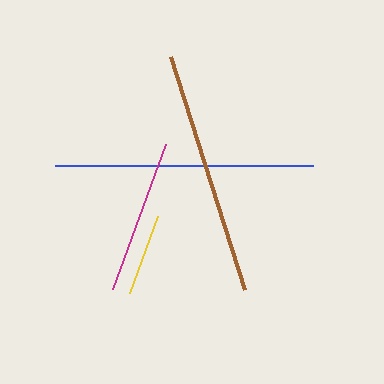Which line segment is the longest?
The blue line is the longest at approximately 257 pixels.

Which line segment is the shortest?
The yellow line is the shortest at approximately 82 pixels.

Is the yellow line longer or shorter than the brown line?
The brown line is longer than the yellow line.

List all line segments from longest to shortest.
From longest to shortest: blue, brown, magenta, yellow.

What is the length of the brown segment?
The brown segment is approximately 244 pixels long.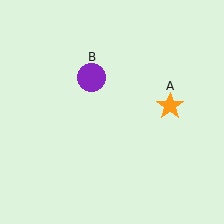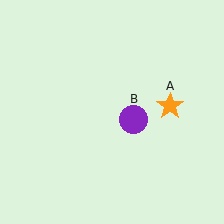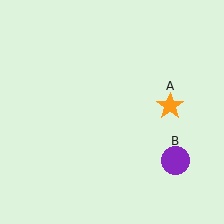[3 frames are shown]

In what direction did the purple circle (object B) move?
The purple circle (object B) moved down and to the right.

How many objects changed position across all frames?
1 object changed position: purple circle (object B).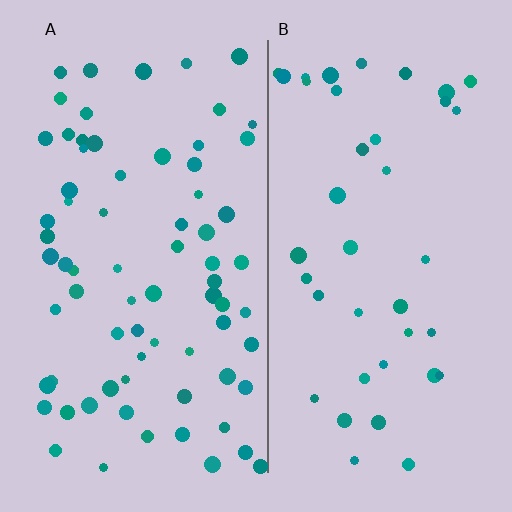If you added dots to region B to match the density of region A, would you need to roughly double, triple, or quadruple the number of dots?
Approximately double.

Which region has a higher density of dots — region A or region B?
A (the left).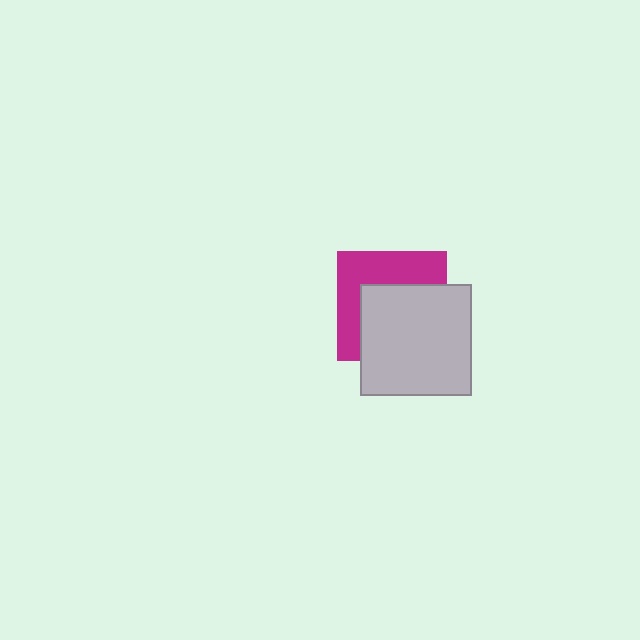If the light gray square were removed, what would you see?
You would see the complete magenta square.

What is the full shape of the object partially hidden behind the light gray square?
The partially hidden object is a magenta square.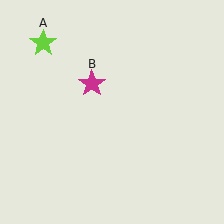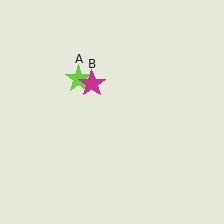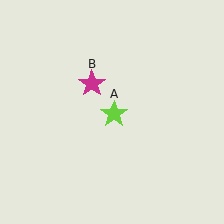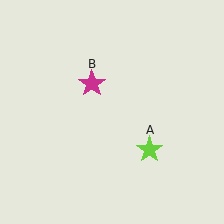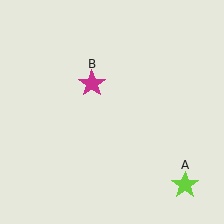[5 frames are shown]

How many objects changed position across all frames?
1 object changed position: lime star (object A).